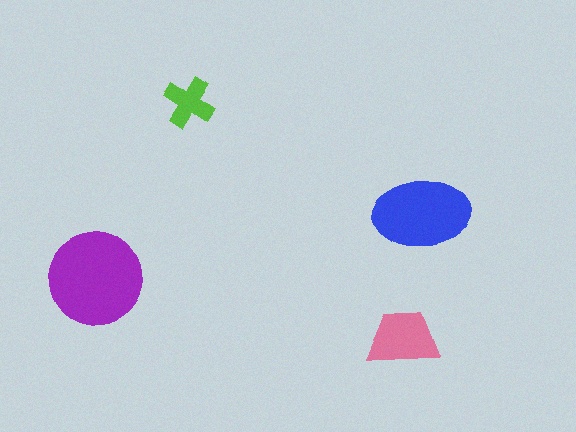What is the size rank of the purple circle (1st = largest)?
1st.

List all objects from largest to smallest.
The purple circle, the blue ellipse, the pink trapezoid, the lime cross.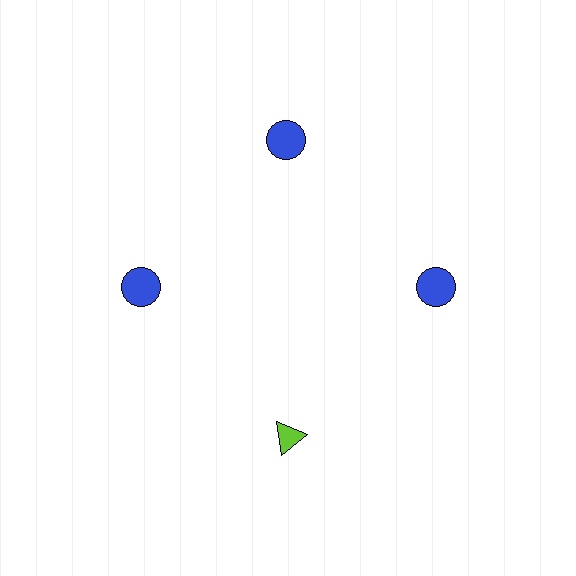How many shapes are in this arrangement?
There are 4 shapes arranged in a ring pattern.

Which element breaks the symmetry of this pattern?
The lime triangle at roughly the 6 o'clock position breaks the symmetry. All other shapes are blue circles.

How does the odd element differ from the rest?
It differs in both color (lime instead of blue) and shape (triangle instead of circle).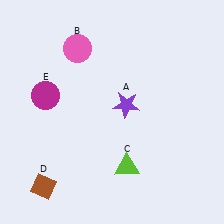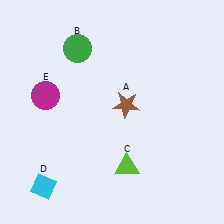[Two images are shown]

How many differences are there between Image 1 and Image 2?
There are 3 differences between the two images.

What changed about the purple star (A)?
In Image 1, A is purple. In Image 2, it changed to brown.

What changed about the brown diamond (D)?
In Image 1, D is brown. In Image 2, it changed to cyan.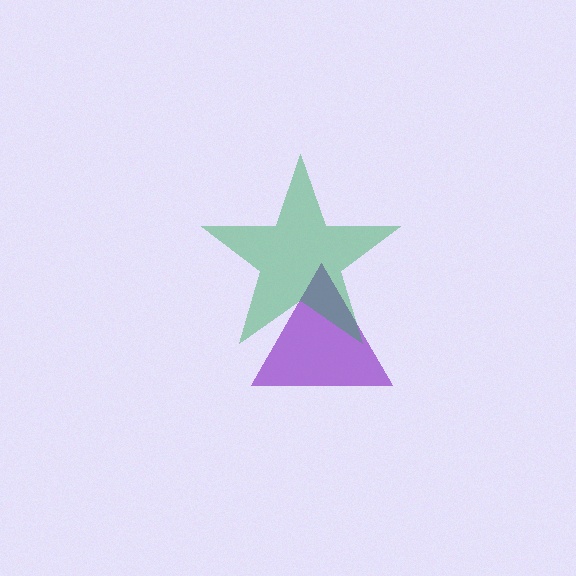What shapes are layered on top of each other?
The layered shapes are: a purple triangle, a green star.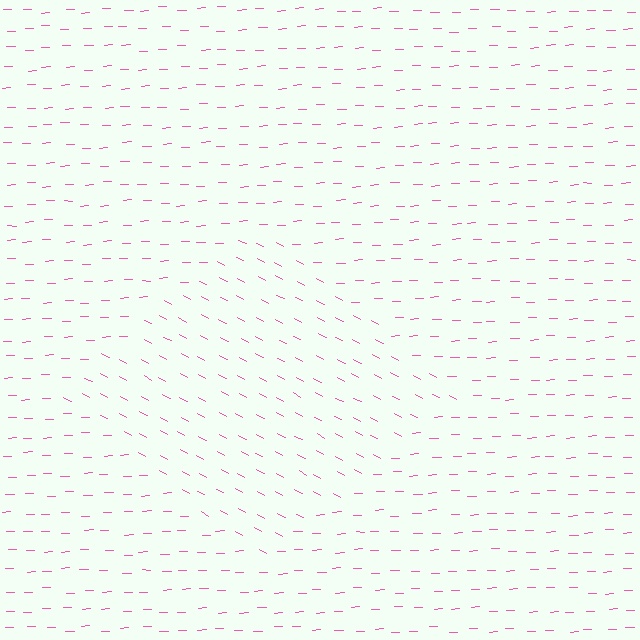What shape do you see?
I see a diamond.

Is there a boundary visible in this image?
Yes, there is a texture boundary formed by a change in line orientation.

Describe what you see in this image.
The image is filled with small pink line segments. A diamond region in the image has lines oriented differently from the surrounding lines, creating a visible texture boundary.